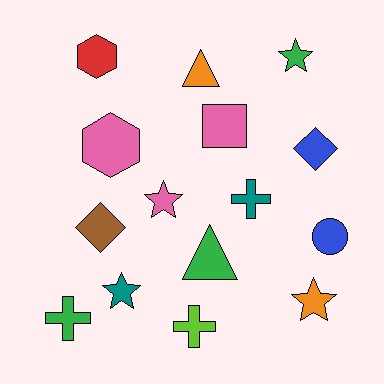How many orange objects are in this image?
There are 2 orange objects.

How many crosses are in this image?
There are 3 crosses.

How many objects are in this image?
There are 15 objects.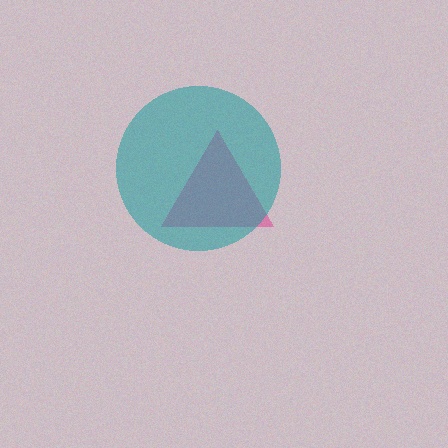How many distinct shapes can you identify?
There are 2 distinct shapes: a pink triangle, a teal circle.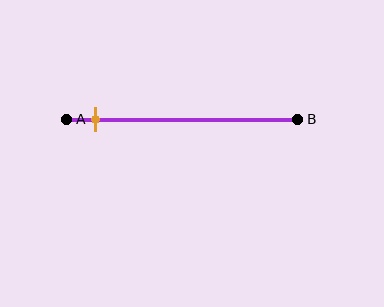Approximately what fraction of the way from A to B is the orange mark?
The orange mark is approximately 15% of the way from A to B.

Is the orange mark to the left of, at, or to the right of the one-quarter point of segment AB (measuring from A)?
The orange mark is to the left of the one-quarter point of segment AB.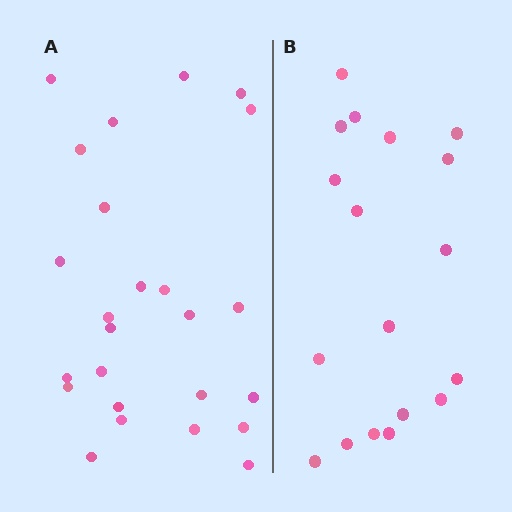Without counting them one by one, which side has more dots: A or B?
Region A (the left region) has more dots.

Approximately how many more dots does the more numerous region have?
Region A has roughly 8 or so more dots than region B.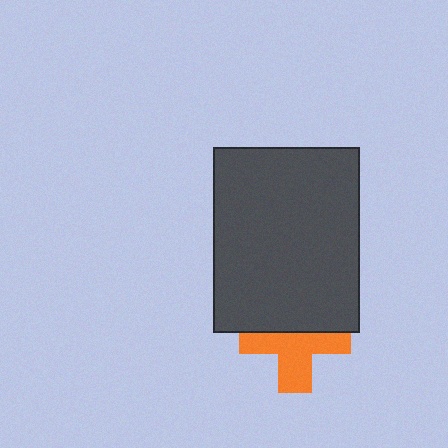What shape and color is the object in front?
The object in front is a dark gray rectangle.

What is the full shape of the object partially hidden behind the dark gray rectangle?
The partially hidden object is an orange cross.